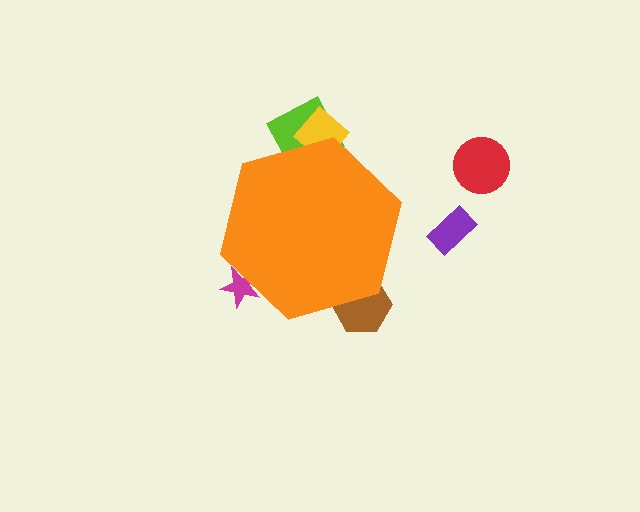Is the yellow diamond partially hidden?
Yes, the yellow diamond is partially hidden behind the orange hexagon.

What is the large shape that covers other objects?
An orange hexagon.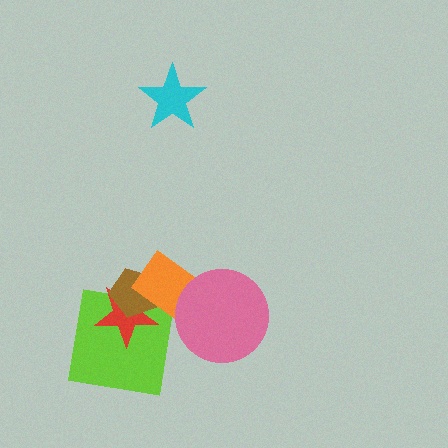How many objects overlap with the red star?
3 objects overlap with the red star.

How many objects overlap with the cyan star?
0 objects overlap with the cyan star.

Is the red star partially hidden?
Yes, it is partially covered by another shape.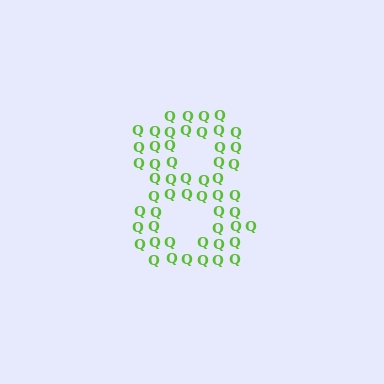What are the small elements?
The small elements are letter Q's.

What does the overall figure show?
The overall figure shows the digit 8.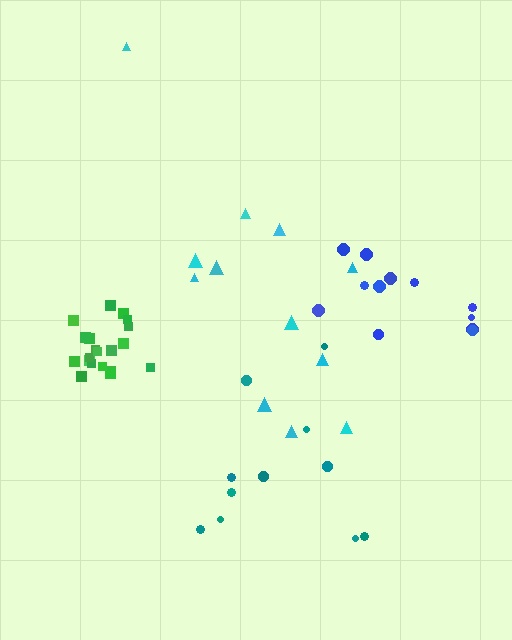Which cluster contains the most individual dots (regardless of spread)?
Green (20).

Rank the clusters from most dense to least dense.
green, blue, teal, cyan.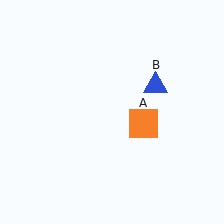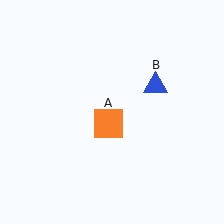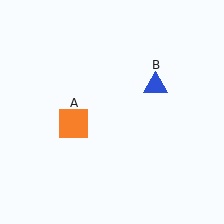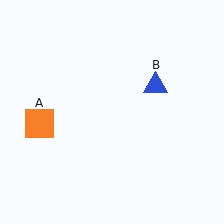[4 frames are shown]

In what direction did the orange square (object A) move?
The orange square (object A) moved left.